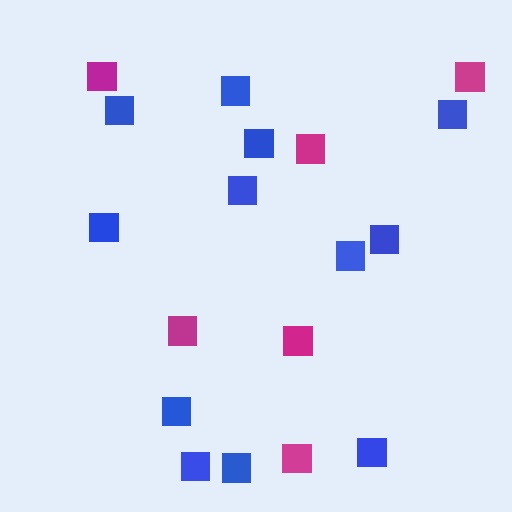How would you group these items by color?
There are 2 groups: one group of magenta squares (6) and one group of blue squares (12).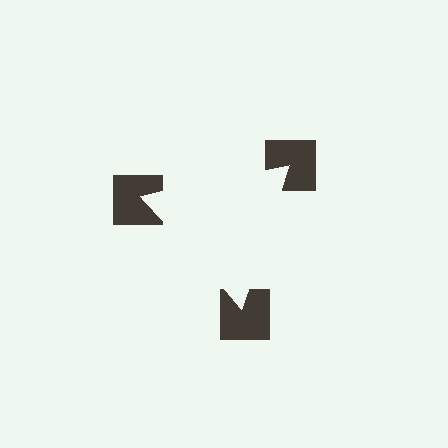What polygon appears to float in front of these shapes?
An illusory triangle — its edges are inferred from the aligned wedge cuts in the notched squares, not physically drawn.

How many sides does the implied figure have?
3 sides.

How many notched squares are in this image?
There are 3 — one at each vertex of the illusory triangle.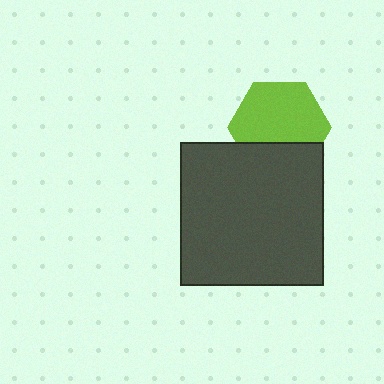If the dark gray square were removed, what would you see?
You would see the complete lime hexagon.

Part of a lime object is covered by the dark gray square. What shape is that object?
It is a hexagon.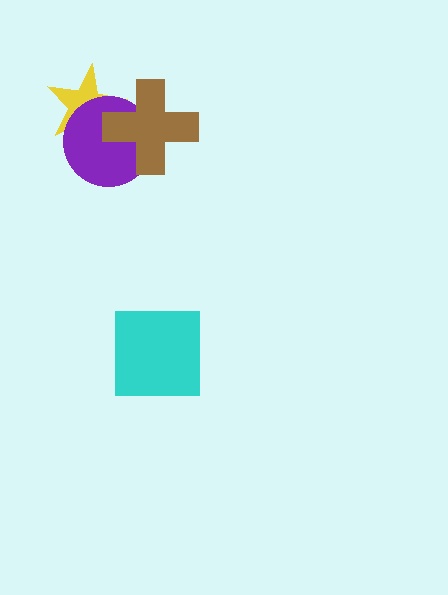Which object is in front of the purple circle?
The brown cross is in front of the purple circle.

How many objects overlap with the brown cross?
2 objects overlap with the brown cross.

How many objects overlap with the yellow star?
2 objects overlap with the yellow star.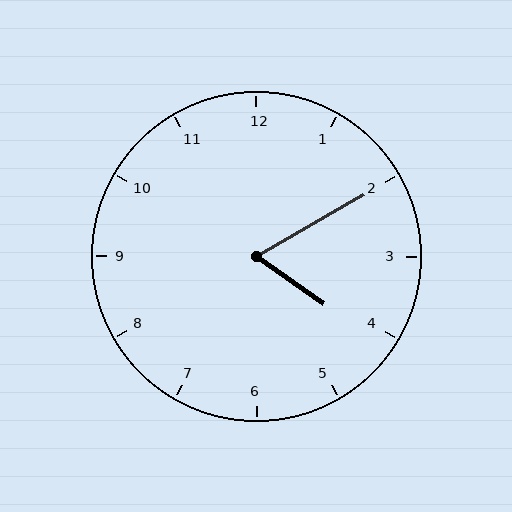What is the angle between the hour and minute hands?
Approximately 65 degrees.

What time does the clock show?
4:10.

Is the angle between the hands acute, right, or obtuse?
It is acute.